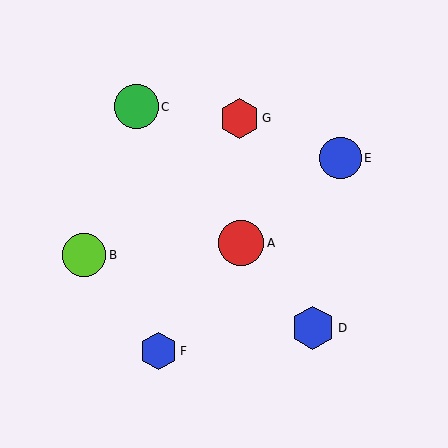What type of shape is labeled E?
Shape E is a blue circle.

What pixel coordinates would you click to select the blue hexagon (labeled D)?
Click at (313, 328) to select the blue hexagon D.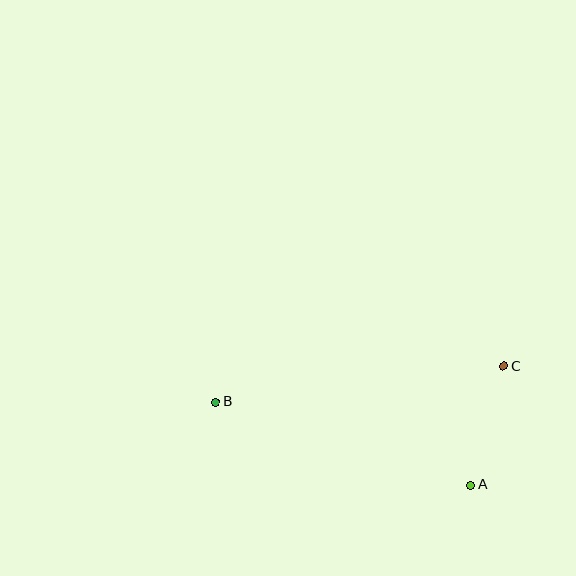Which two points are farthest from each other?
Points B and C are farthest from each other.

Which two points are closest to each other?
Points A and C are closest to each other.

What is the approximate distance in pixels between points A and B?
The distance between A and B is approximately 268 pixels.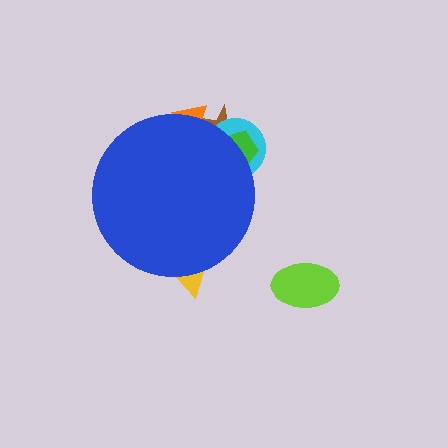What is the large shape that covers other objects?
A blue circle.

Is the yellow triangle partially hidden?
Yes, the yellow triangle is partially hidden behind the blue circle.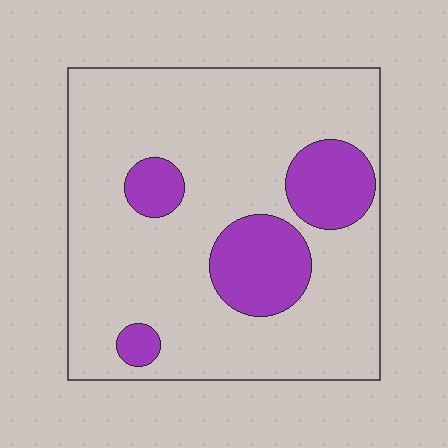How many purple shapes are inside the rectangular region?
4.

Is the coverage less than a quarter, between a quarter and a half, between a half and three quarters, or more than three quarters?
Less than a quarter.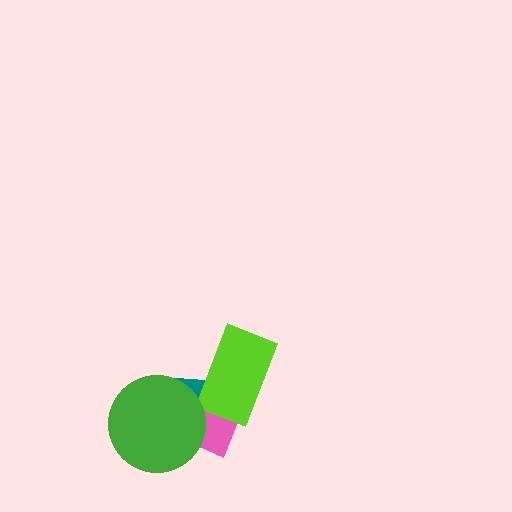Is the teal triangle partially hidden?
Yes, it is partially covered by another shape.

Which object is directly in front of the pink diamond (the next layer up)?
The lime rectangle is directly in front of the pink diamond.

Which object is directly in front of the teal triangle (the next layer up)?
The pink diamond is directly in front of the teal triangle.